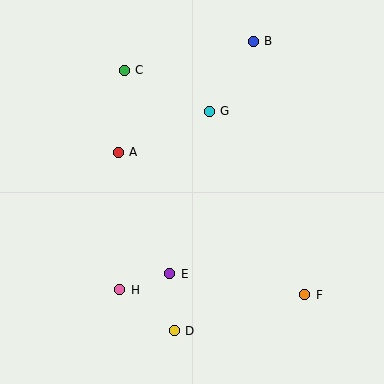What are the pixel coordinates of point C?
Point C is at (124, 70).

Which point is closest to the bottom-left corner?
Point H is closest to the bottom-left corner.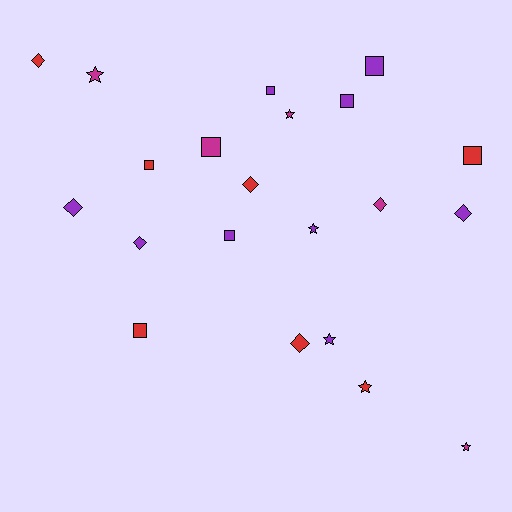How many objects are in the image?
There are 21 objects.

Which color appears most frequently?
Purple, with 9 objects.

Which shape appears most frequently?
Square, with 8 objects.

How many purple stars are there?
There are 2 purple stars.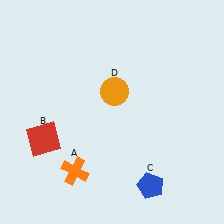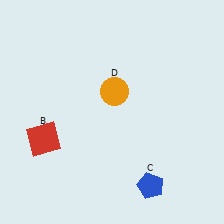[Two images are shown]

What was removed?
The orange cross (A) was removed in Image 2.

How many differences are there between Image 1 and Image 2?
There is 1 difference between the two images.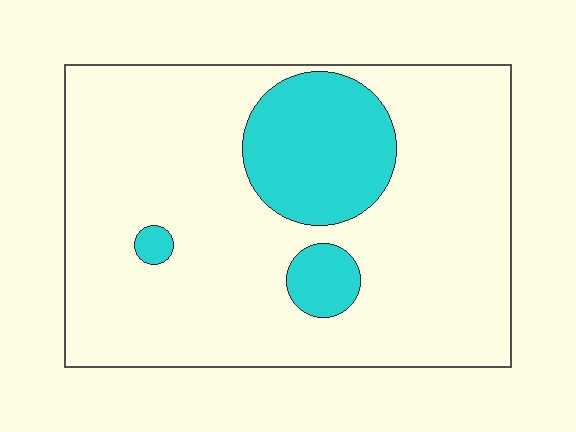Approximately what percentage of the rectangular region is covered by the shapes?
Approximately 20%.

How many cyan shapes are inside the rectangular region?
3.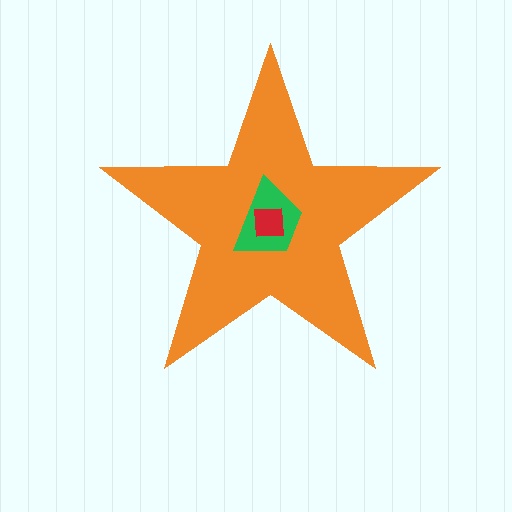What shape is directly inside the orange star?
The green trapezoid.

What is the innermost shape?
The red square.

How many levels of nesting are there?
3.